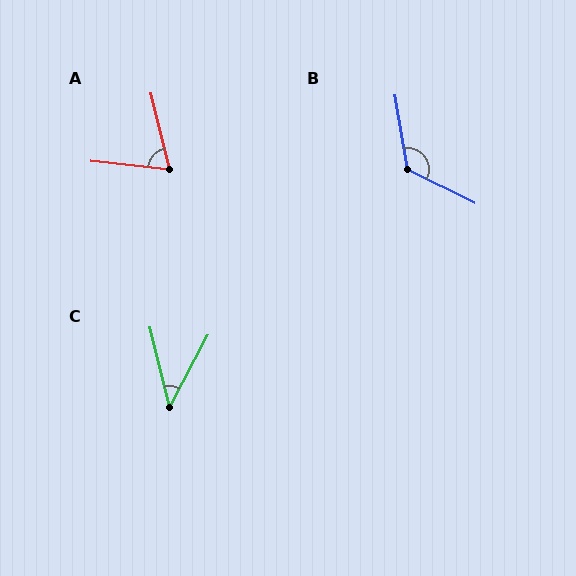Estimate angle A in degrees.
Approximately 70 degrees.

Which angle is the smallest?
C, at approximately 42 degrees.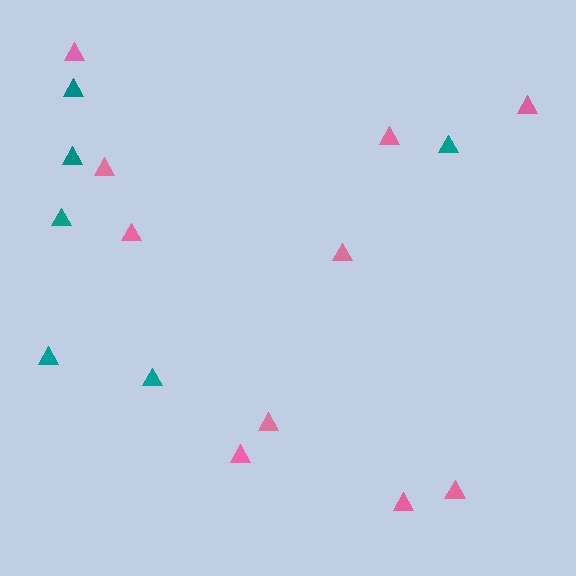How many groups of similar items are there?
There are 2 groups: one group of pink triangles (10) and one group of teal triangles (6).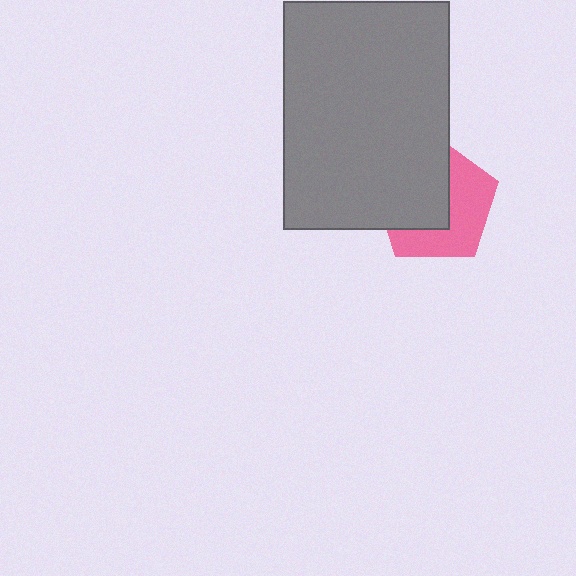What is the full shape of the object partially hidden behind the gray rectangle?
The partially hidden object is a pink pentagon.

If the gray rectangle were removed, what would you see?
You would see the complete pink pentagon.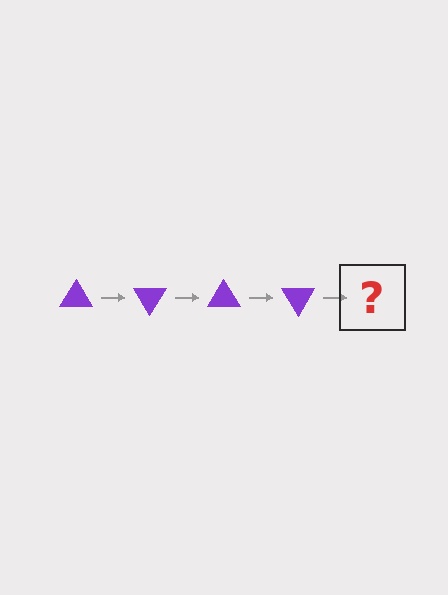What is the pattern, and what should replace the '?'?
The pattern is that the triangle rotates 60 degrees each step. The '?' should be a purple triangle rotated 240 degrees.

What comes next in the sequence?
The next element should be a purple triangle rotated 240 degrees.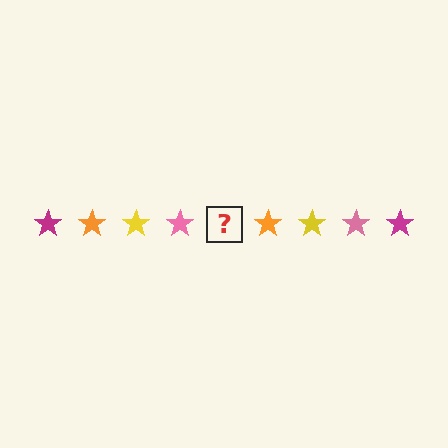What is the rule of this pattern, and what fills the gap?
The rule is that the pattern cycles through magenta, orange, yellow, pink stars. The gap should be filled with a magenta star.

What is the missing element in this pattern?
The missing element is a magenta star.